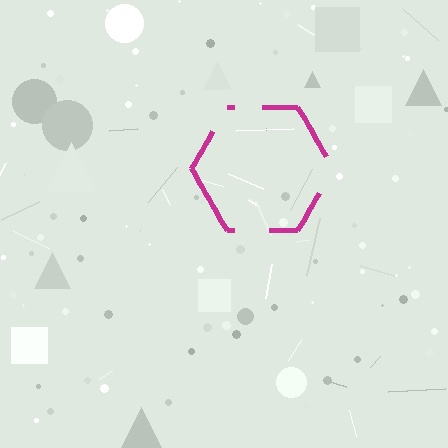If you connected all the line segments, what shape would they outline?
They would outline a hexagon.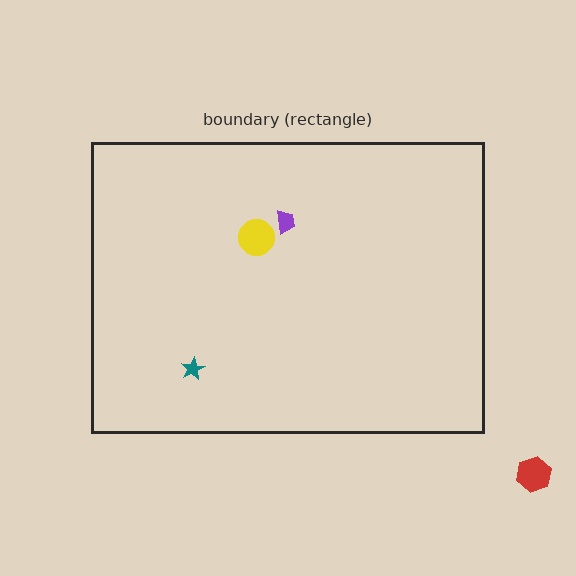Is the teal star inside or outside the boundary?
Inside.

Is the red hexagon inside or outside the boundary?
Outside.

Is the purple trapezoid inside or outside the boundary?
Inside.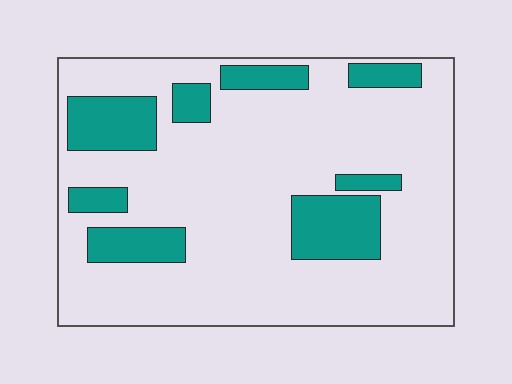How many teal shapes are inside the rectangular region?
8.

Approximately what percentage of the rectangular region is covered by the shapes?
Approximately 20%.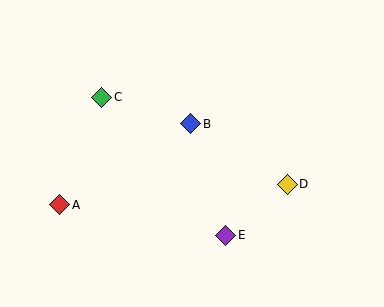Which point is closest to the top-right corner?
Point D is closest to the top-right corner.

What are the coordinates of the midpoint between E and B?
The midpoint between E and B is at (208, 179).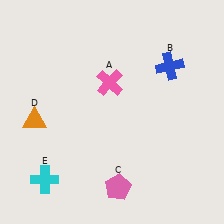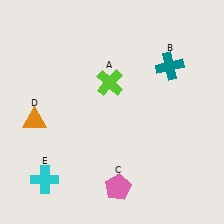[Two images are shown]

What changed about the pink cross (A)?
In Image 1, A is pink. In Image 2, it changed to lime.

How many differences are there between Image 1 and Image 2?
There are 2 differences between the two images.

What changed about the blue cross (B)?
In Image 1, B is blue. In Image 2, it changed to teal.